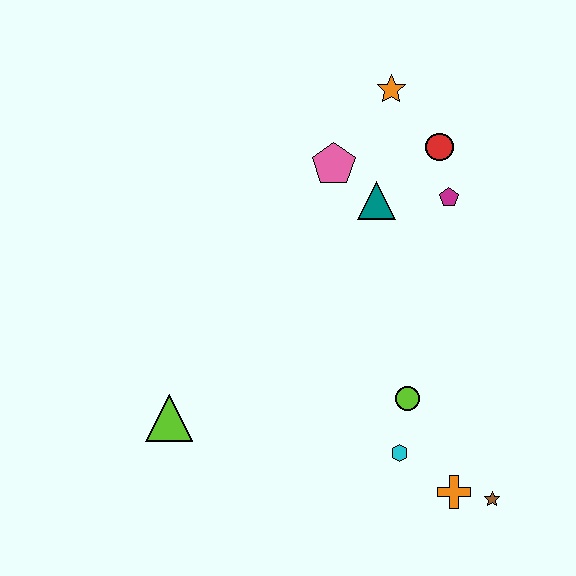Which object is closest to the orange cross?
The brown star is closest to the orange cross.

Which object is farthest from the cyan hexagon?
The orange star is farthest from the cyan hexagon.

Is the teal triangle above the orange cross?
Yes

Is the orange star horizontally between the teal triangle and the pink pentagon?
No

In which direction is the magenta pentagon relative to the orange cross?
The magenta pentagon is above the orange cross.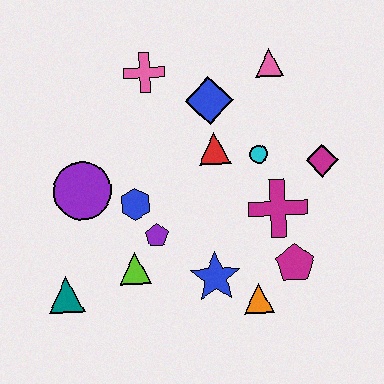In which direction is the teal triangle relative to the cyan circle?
The teal triangle is to the left of the cyan circle.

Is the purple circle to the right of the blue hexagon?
No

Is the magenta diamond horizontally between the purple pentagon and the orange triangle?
No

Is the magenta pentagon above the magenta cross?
No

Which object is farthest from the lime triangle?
The pink triangle is farthest from the lime triangle.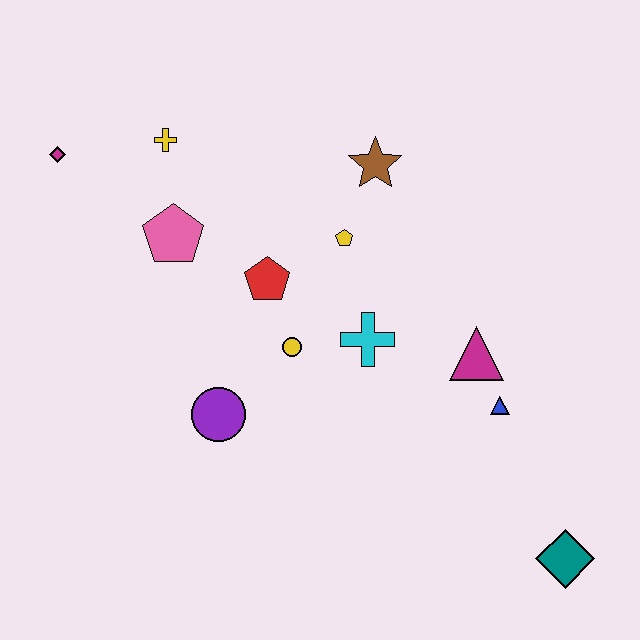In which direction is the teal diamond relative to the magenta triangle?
The teal diamond is below the magenta triangle.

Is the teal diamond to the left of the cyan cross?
No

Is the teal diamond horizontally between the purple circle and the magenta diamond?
No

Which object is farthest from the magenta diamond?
The teal diamond is farthest from the magenta diamond.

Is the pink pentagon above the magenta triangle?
Yes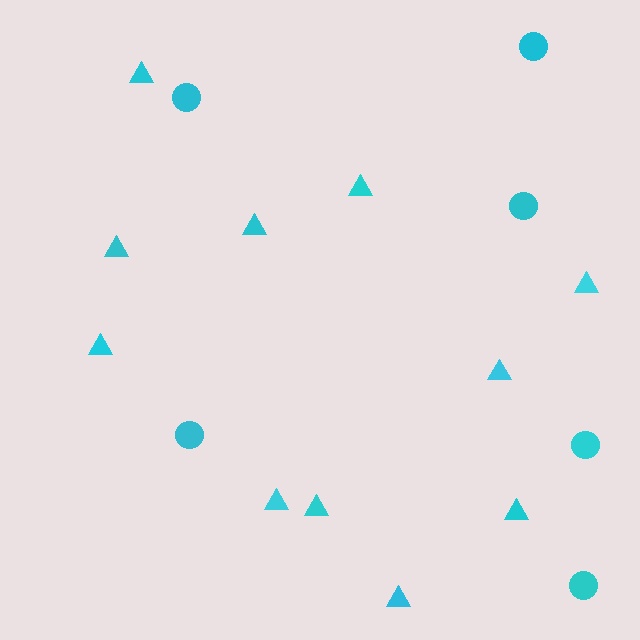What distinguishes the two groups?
There are 2 groups: one group of circles (6) and one group of triangles (11).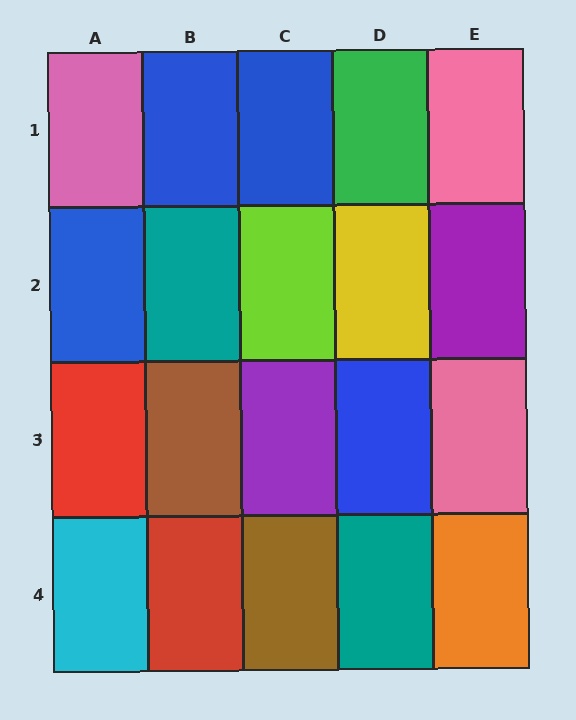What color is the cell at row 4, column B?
Red.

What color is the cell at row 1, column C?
Blue.